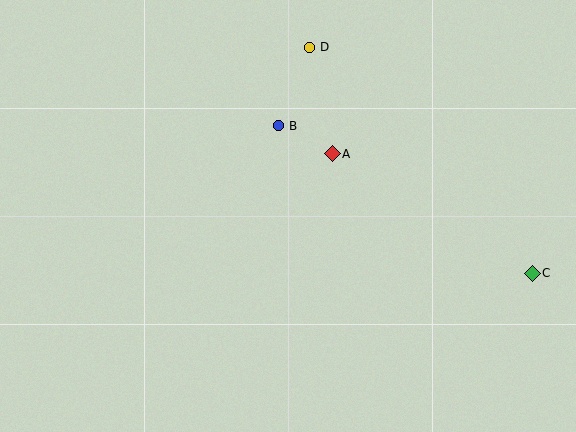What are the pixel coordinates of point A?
Point A is at (332, 154).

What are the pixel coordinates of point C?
Point C is at (532, 273).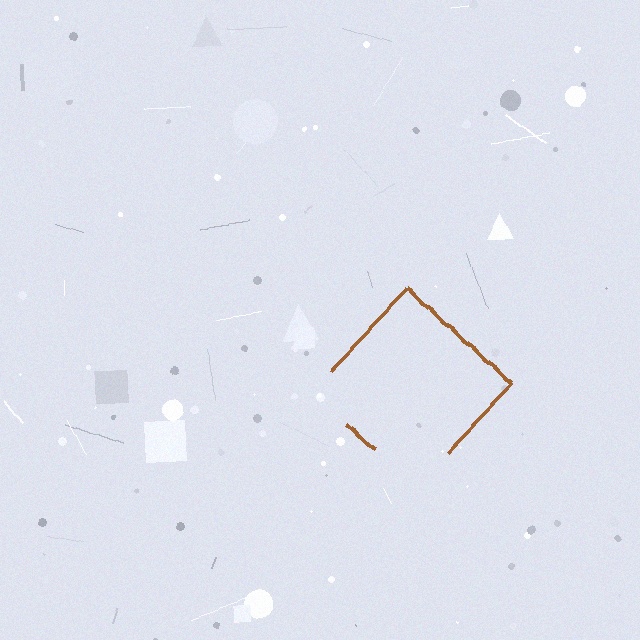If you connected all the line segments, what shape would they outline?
They would outline a diamond.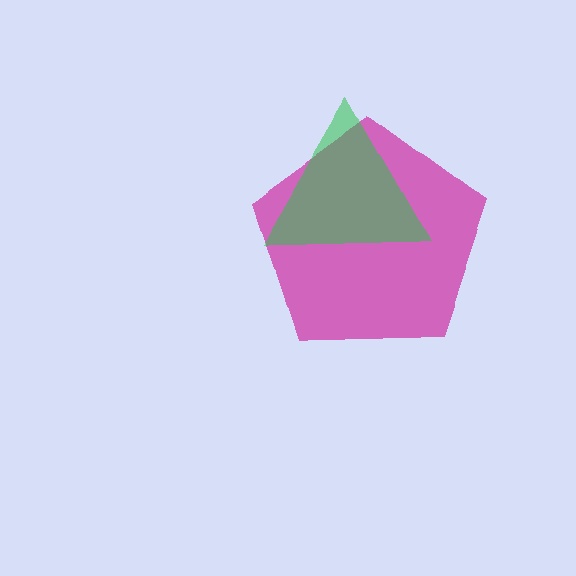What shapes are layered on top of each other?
The layered shapes are: a magenta pentagon, a green triangle.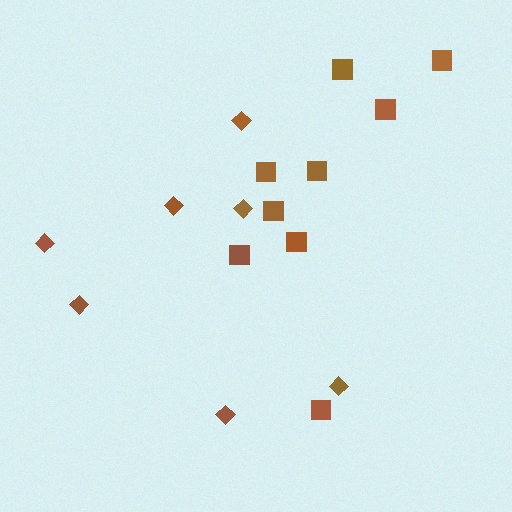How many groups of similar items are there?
There are 2 groups: one group of diamonds (7) and one group of squares (9).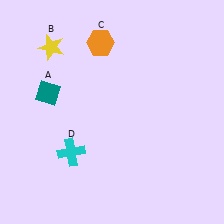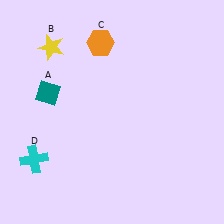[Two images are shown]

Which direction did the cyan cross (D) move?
The cyan cross (D) moved left.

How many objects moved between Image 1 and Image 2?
1 object moved between the two images.